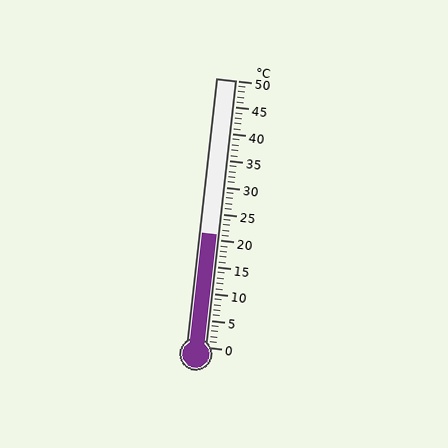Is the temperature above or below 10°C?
The temperature is above 10°C.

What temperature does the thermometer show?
The thermometer shows approximately 21°C.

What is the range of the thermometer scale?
The thermometer scale ranges from 0°C to 50°C.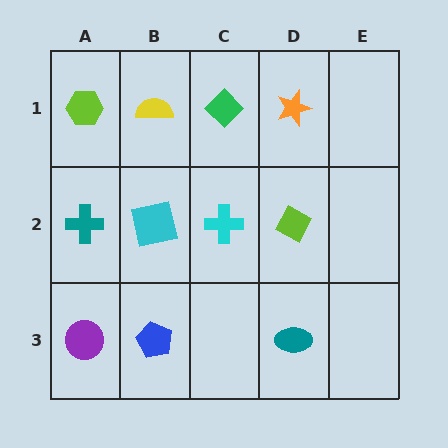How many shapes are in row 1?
4 shapes.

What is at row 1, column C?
A green diamond.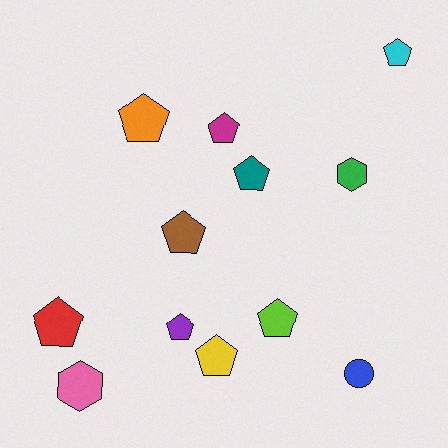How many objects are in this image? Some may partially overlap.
There are 12 objects.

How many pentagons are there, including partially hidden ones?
There are 9 pentagons.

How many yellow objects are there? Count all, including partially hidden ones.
There is 1 yellow object.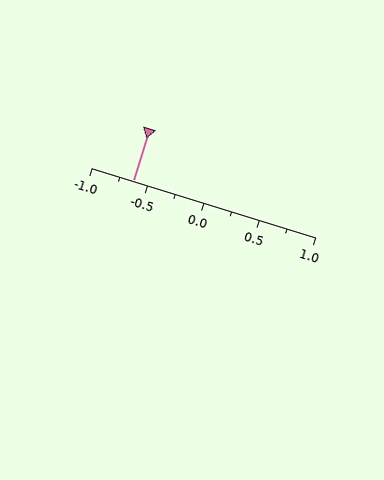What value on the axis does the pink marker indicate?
The marker indicates approximately -0.62.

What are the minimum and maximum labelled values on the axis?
The axis runs from -1.0 to 1.0.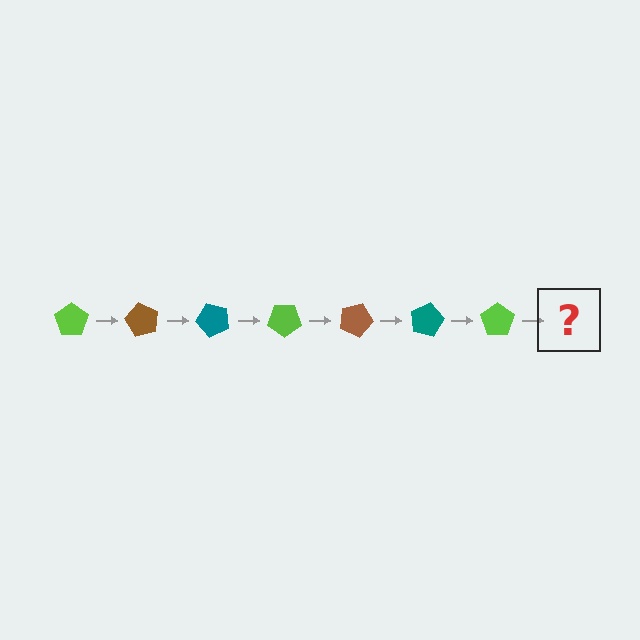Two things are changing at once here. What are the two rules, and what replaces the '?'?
The two rules are that it rotates 60 degrees each step and the color cycles through lime, brown, and teal. The '?' should be a brown pentagon, rotated 420 degrees from the start.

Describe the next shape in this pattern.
It should be a brown pentagon, rotated 420 degrees from the start.